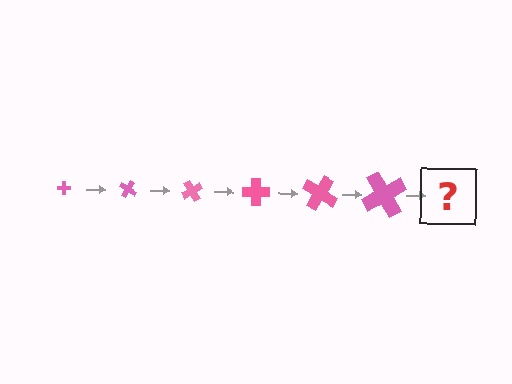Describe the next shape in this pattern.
It should be a cross, larger than the previous one and rotated 180 degrees from the start.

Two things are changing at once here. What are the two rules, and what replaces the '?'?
The two rules are that the cross grows larger each step and it rotates 30 degrees each step. The '?' should be a cross, larger than the previous one and rotated 180 degrees from the start.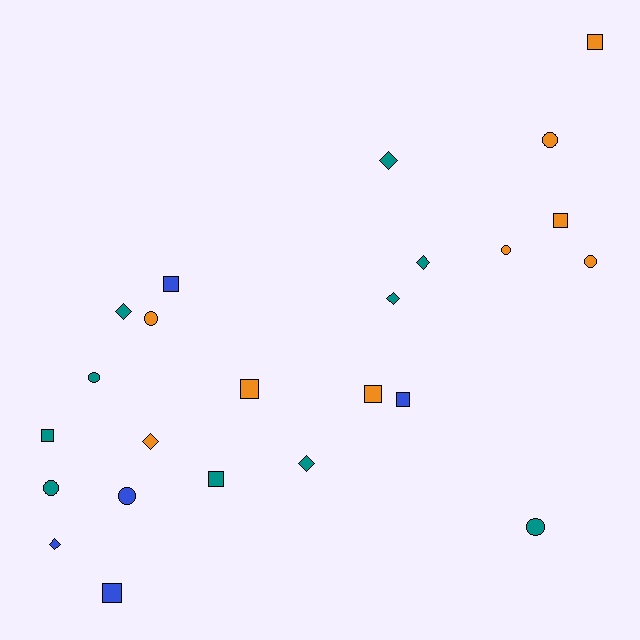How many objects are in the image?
There are 24 objects.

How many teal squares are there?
There are 2 teal squares.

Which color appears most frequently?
Teal, with 10 objects.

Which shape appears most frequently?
Square, with 9 objects.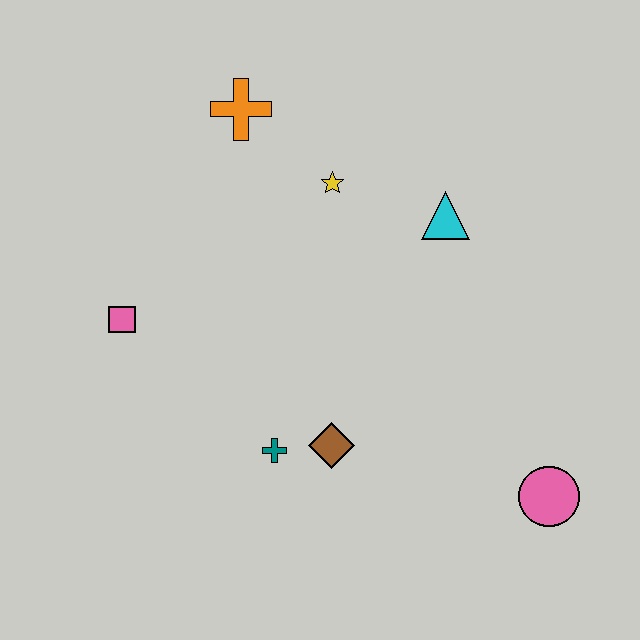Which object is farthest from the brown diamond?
The orange cross is farthest from the brown diamond.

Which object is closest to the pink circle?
The brown diamond is closest to the pink circle.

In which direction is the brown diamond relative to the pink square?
The brown diamond is to the right of the pink square.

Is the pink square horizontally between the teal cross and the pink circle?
No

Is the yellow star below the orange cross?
Yes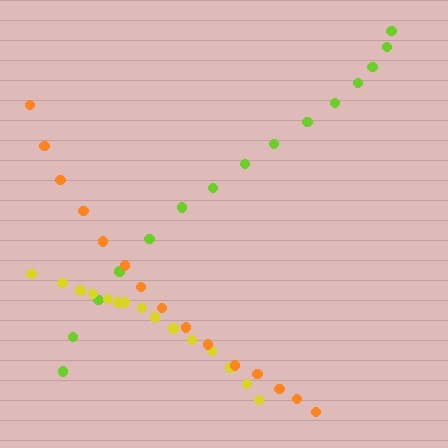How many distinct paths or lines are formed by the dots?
There are 3 distinct paths.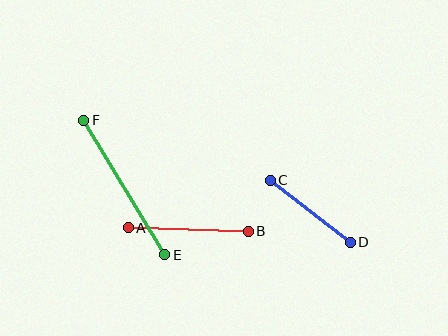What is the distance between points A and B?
The distance is approximately 120 pixels.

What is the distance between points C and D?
The distance is approximately 101 pixels.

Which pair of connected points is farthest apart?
Points E and F are farthest apart.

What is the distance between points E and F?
The distance is approximately 157 pixels.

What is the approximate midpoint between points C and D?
The midpoint is at approximately (310, 211) pixels.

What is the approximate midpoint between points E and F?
The midpoint is at approximately (124, 187) pixels.